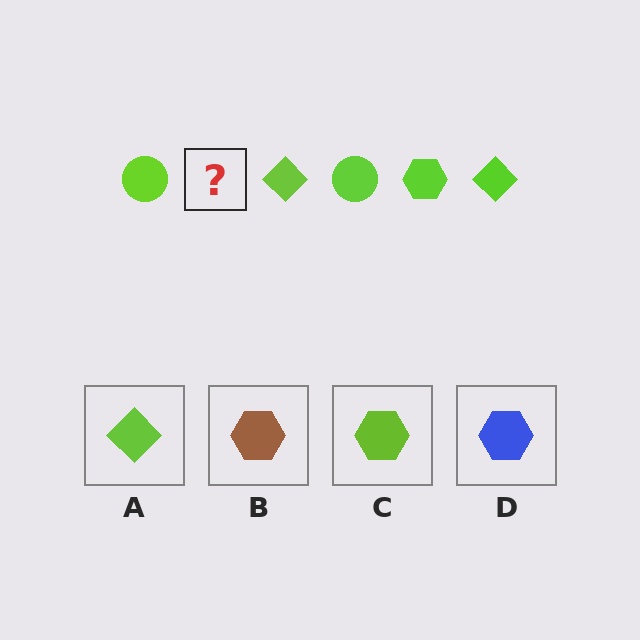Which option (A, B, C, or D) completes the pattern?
C.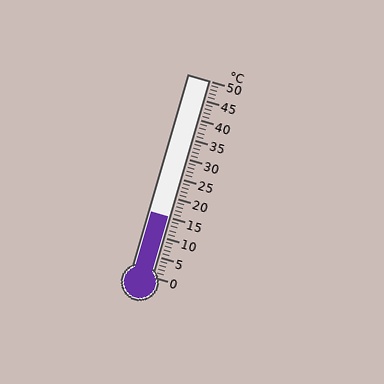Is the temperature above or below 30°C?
The temperature is below 30°C.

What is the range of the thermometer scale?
The thermometer scale ranges from 0°C to 50°C.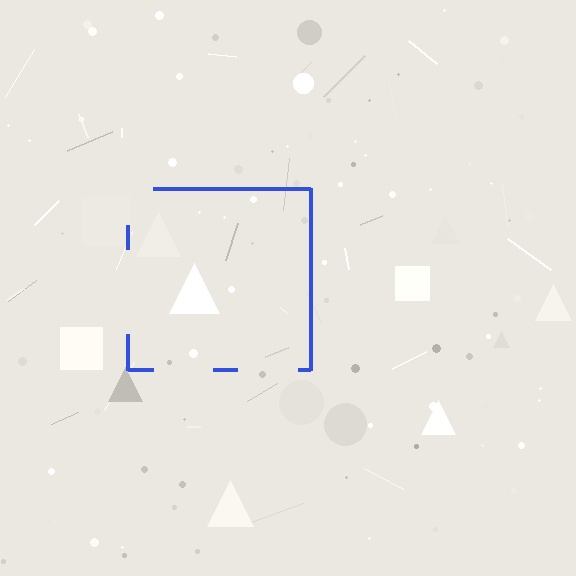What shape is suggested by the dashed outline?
The dashed outline suggests a square.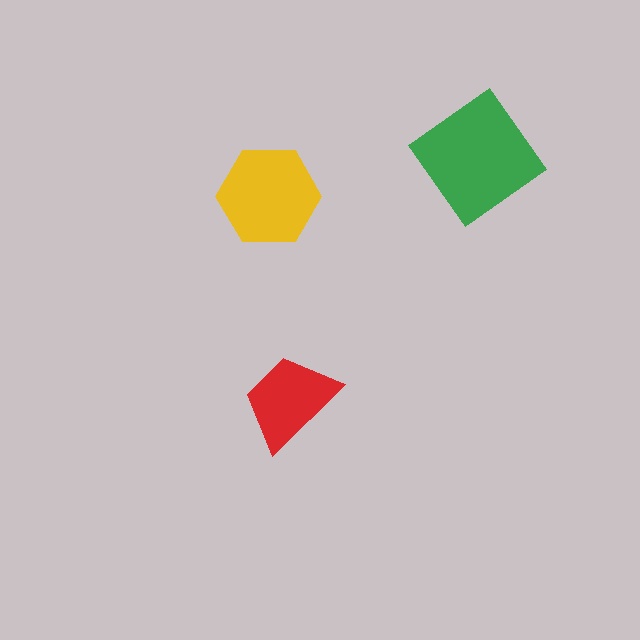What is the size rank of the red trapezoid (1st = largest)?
3rd.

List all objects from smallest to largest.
The red trapezoid, the yellow hexagon, the green diamond.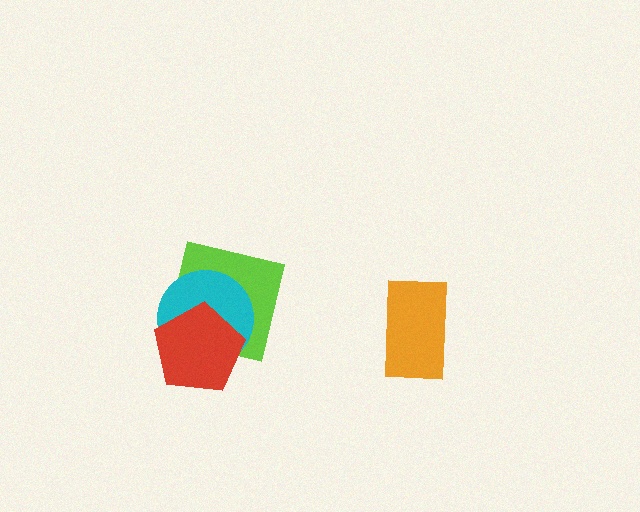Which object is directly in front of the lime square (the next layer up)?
The cyan circle is directly in front of the lime square.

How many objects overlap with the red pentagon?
2 objects overlap with the red pentagon.